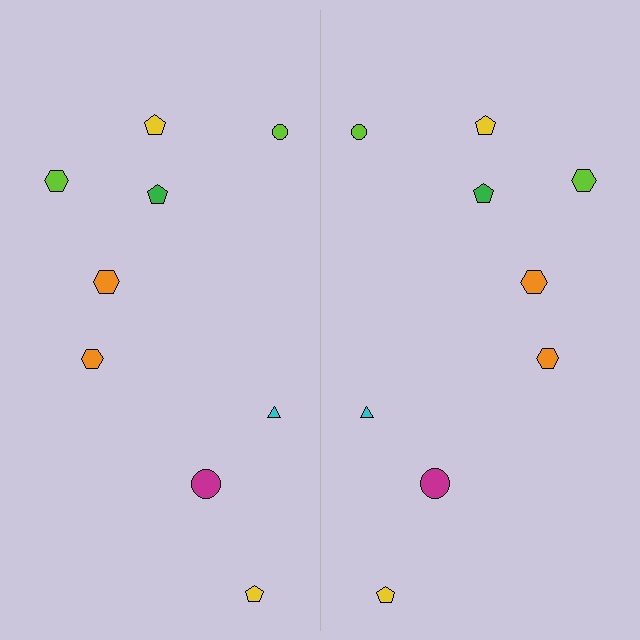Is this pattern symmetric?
Yes, this pattern has bilateral (reflection) symmetry.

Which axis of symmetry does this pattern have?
The pattern has a vertical axis of symmetry running through the center of the image.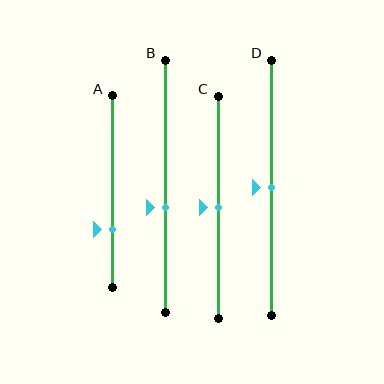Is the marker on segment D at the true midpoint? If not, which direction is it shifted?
Yes, the marker on segment D is at the true midpoint.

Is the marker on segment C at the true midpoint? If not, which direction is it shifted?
Yes, the marker on segment C is at the true midpoint.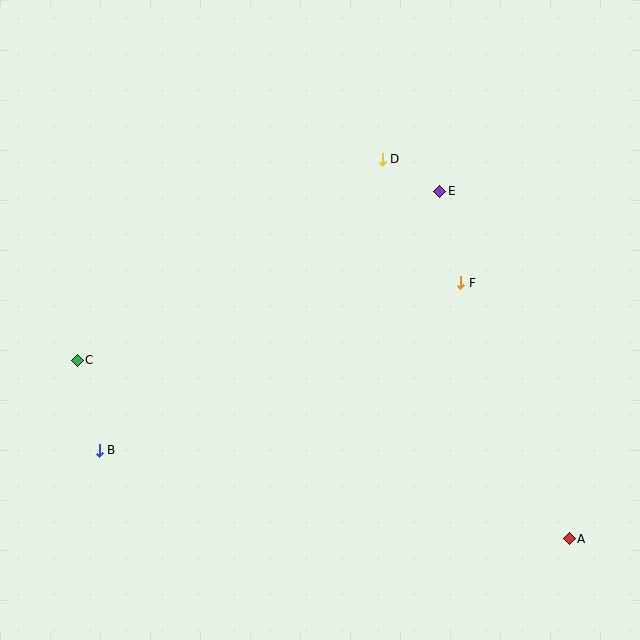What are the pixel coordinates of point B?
Point B is at (99, 450).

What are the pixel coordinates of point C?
Point C is at (77, 360).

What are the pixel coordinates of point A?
Point A is at (569, 539).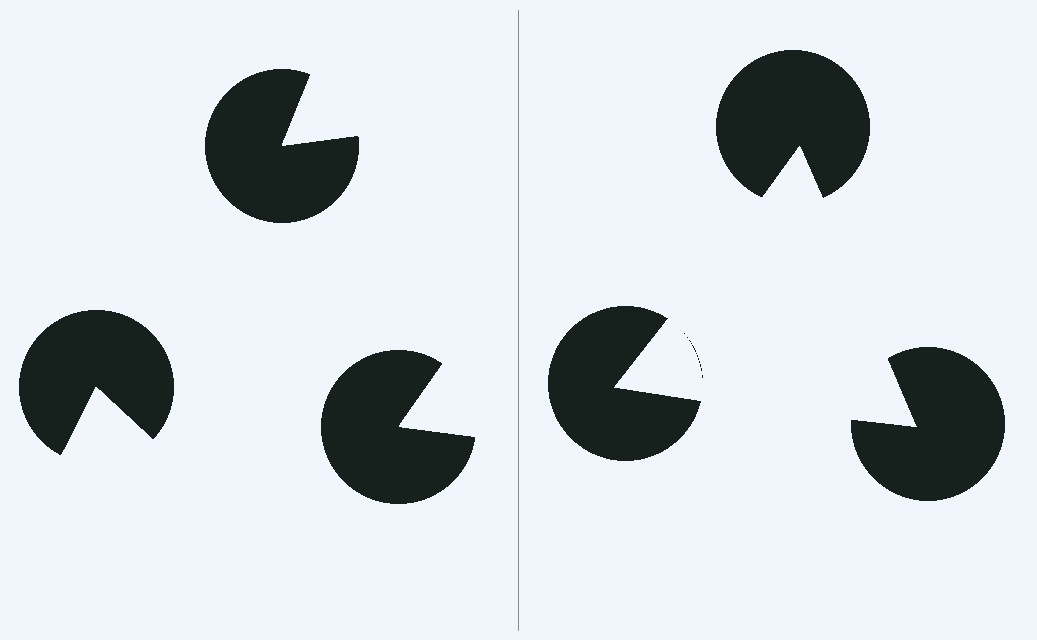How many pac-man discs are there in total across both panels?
6 — 3 on each side.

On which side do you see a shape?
An illusory triangle appears on the right side. On the left side the wedge cuts are rotated, so no coherent shape forms.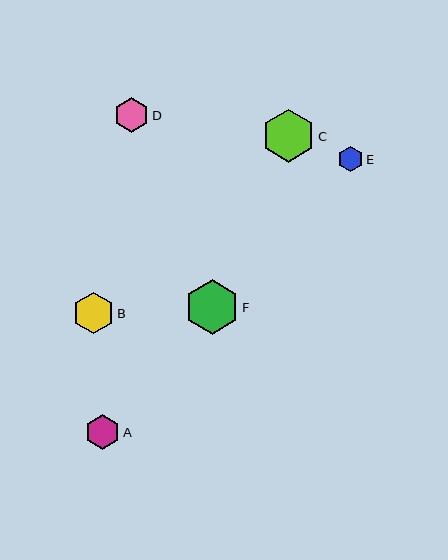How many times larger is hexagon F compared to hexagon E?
Hexagon F is approximately 2.2 times the size of hexagon E.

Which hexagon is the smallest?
Hexagon E is the smallest with a size of approximately 25 pixels.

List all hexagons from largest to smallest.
From largest to smallest: F, C, B, A, D, E.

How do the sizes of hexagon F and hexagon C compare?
Hexagon F and hexagon C are approximately the same size.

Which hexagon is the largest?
Hexagon F is the largest with a size of approximately 54 pixels.